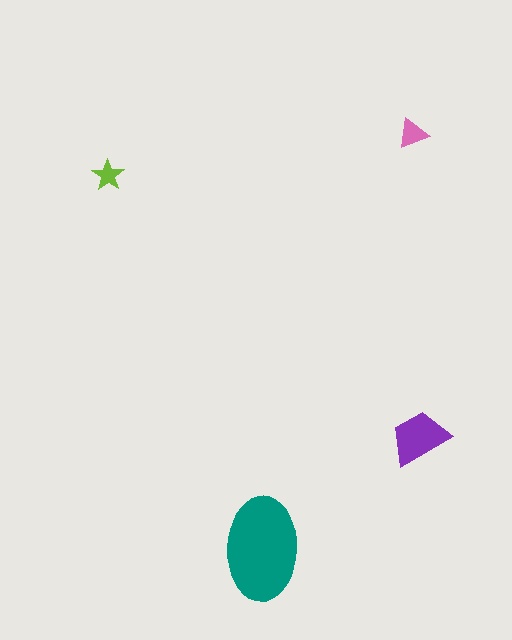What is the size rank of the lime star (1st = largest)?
4th.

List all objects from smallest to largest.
The lime star, the pink triangle, the purple trapezoid, the teal ellipse.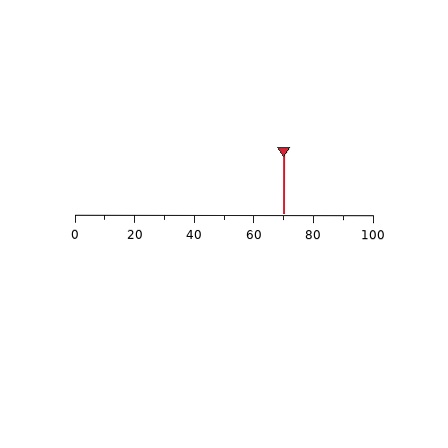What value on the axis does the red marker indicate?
The marker indicates approximately 70.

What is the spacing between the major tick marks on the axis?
The major ticks are spaced 20 apart.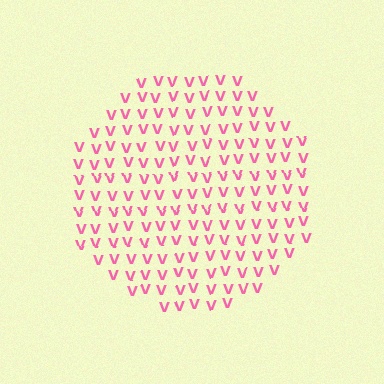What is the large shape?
The large shape is a circle.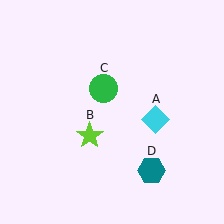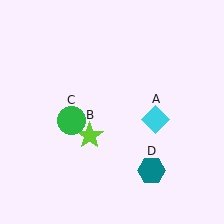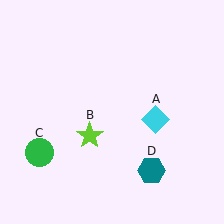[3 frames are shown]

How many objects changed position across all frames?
1 object changed position: green circle (object C).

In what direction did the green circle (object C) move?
The green circle (object C) moved down and to the left.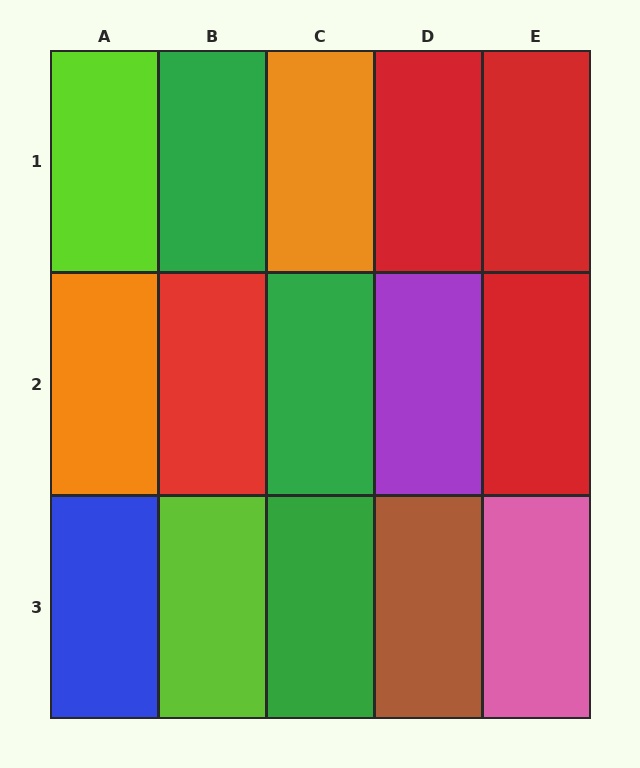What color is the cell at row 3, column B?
Lime.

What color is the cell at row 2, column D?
Purple.